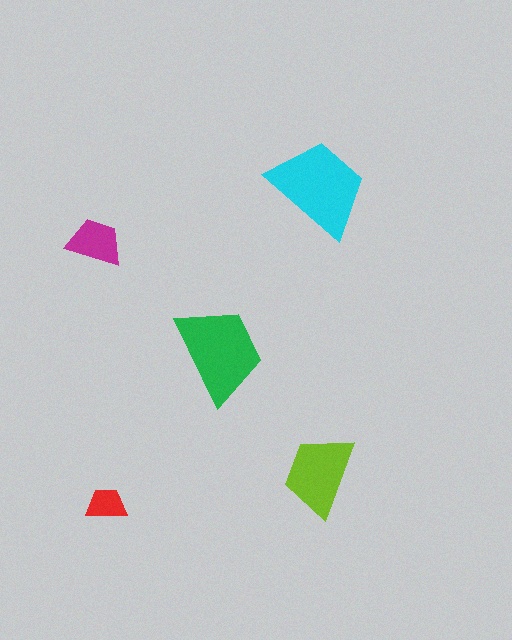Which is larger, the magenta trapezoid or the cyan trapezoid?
The cyan one.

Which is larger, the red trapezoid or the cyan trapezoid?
The cyan one.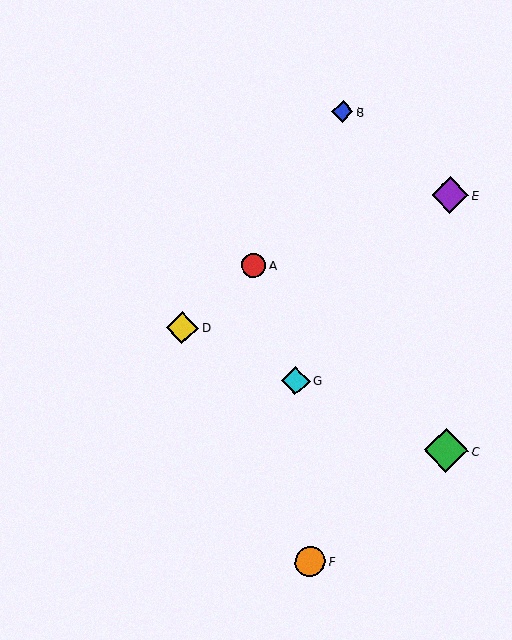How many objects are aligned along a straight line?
3 objects (C, D, G) are aligned along a straight line.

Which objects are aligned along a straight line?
Objects C, D, G are aligned along a straight line.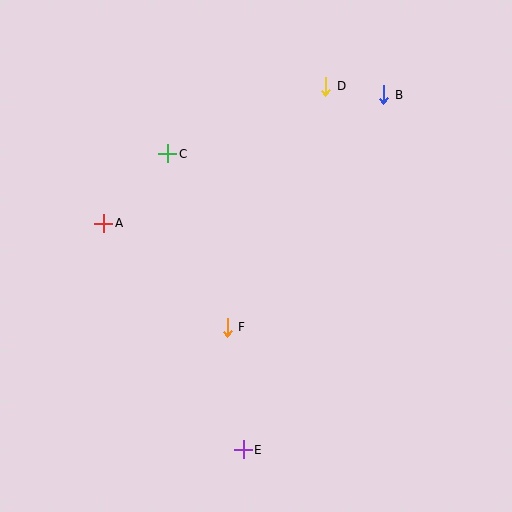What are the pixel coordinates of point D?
Point D is at (326, 86).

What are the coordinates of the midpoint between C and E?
The midpoint between C and E is at (205, 302).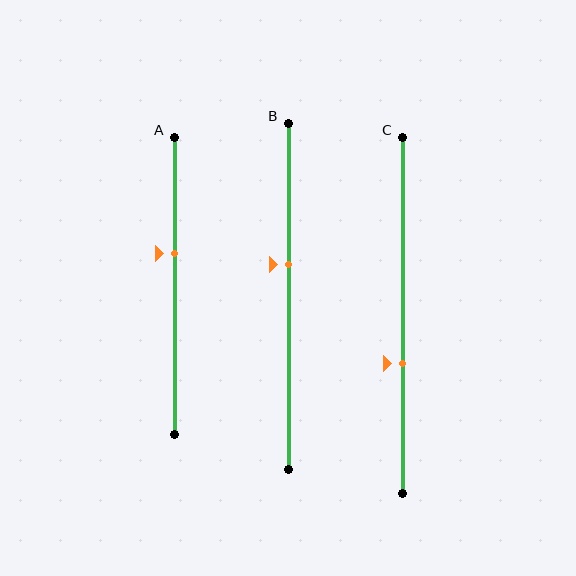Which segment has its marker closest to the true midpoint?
Segment B has its marker closest to the true midpoint.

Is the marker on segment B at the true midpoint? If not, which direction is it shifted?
No, the marker on segment B is shifted upward by about 9% of the segment length.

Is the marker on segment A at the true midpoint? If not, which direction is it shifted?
No, the marker on segment A is shifted upward by about 11% of the segment length.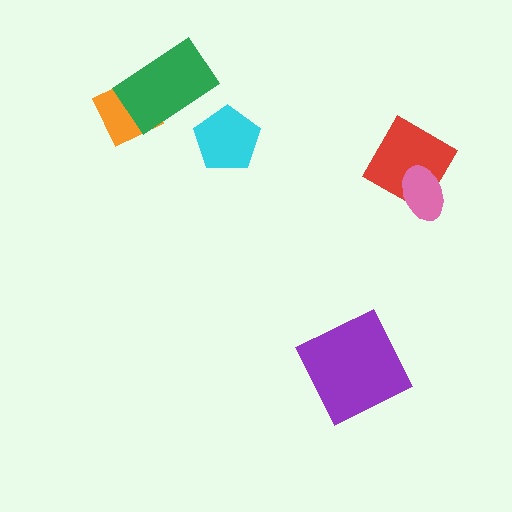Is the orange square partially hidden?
Yes, it is partially covered by another shape.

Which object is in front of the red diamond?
The pink ellipse is in front of the red diamond.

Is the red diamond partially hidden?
Yes, it is partially covered by another shape.